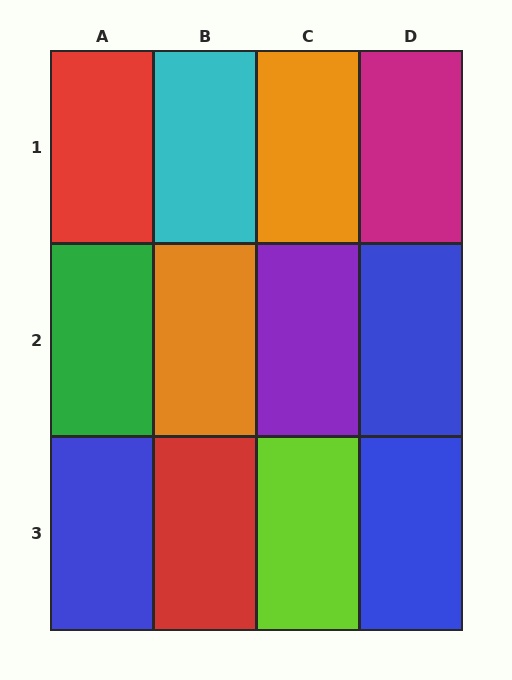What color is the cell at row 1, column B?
Cyan.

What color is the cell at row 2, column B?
Orange.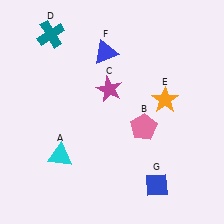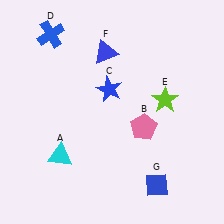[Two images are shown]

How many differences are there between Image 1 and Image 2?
There are 3 differences between the two images.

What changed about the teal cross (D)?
In Image 1, D is teal. In Image 2, it changed to blue.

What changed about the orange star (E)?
In Image 1, E is orange. In Image 2, it changed to lime.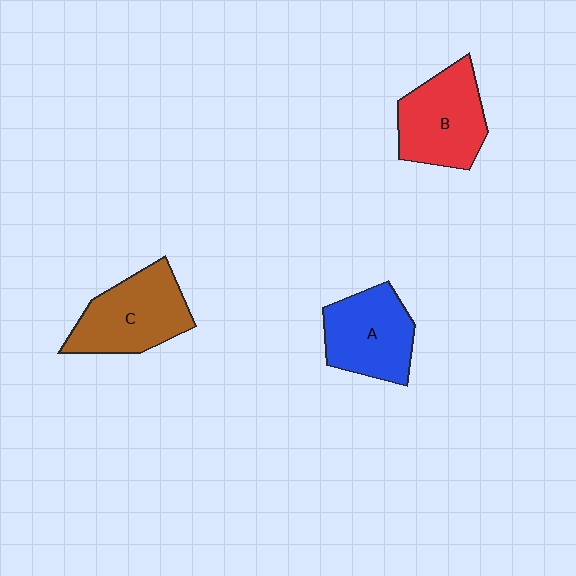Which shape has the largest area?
Shape C (brown).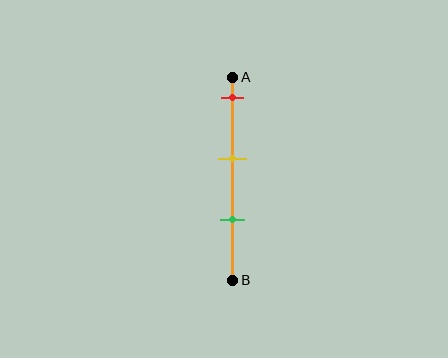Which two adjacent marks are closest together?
The yellow and green marks are the closest adjacent pair.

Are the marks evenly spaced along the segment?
Yes, the marks are approximately evenly spaced.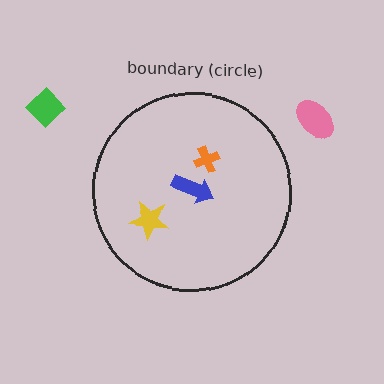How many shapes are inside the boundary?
3 inside, 2 outside.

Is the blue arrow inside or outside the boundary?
Inside.